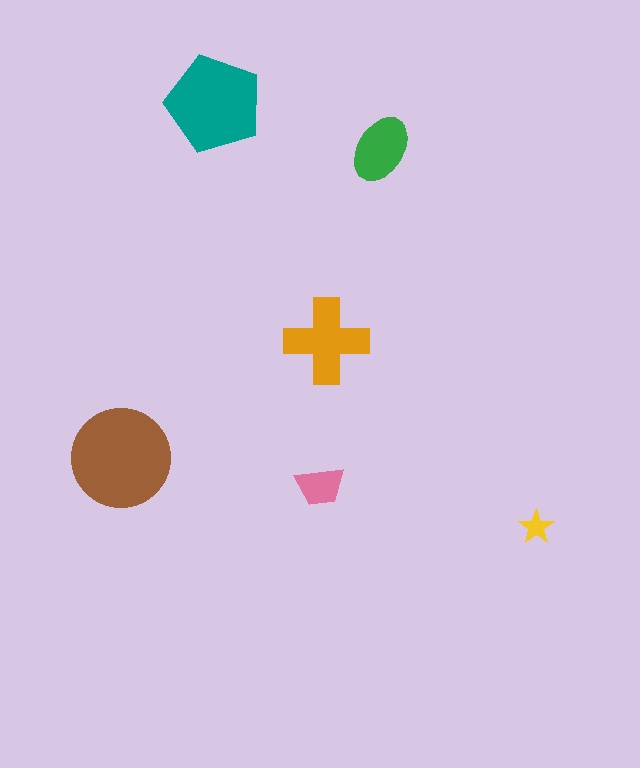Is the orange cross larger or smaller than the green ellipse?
Larger.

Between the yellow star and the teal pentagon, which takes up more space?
The teal pentagon.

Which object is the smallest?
The yellow star.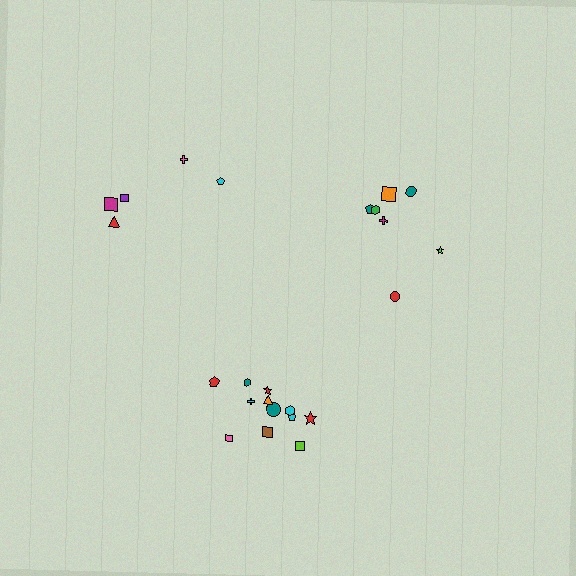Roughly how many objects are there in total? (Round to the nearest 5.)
Roughly 25 objects in total.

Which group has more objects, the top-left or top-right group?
The top-right group.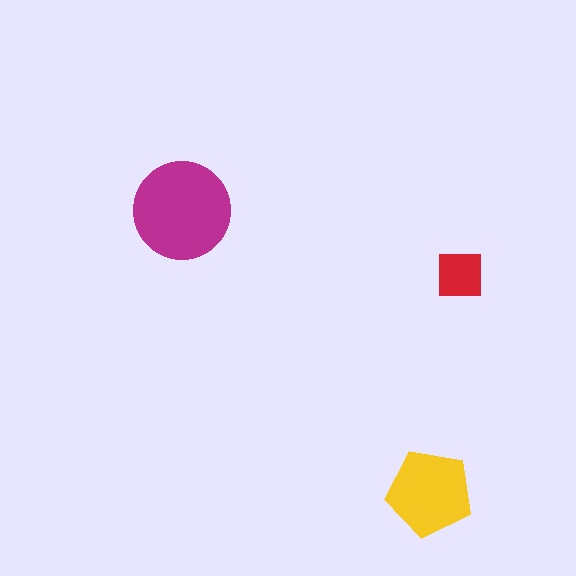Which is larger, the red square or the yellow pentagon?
The yellow pentagon.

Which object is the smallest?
The red square.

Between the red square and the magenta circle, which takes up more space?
The magenta circle.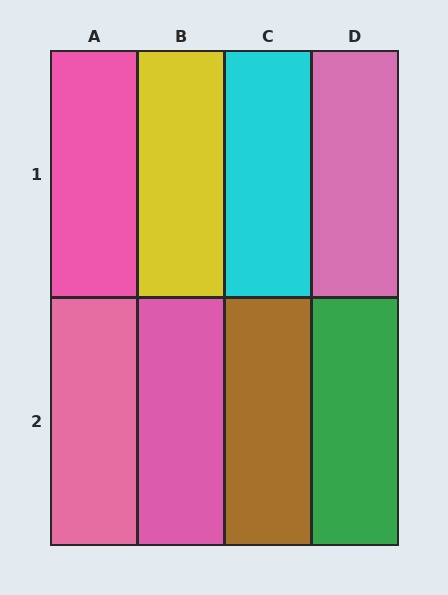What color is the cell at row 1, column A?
Pink.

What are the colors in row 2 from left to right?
Pink, pink, brown, green.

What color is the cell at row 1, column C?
Cyan.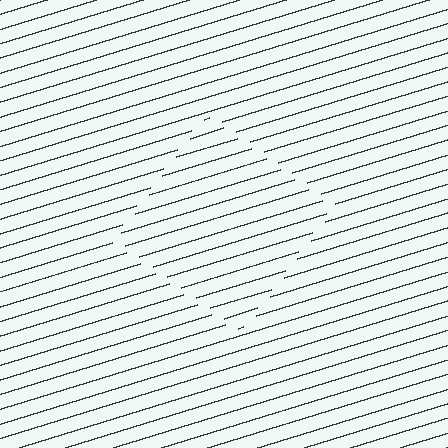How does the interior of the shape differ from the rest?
The interior of the shape contains the same grating, shifted by half a period — the contour is defined by the phase discontinuity where line-ends from the inner and outer gratings abut.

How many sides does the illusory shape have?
4 sides — the line-ends trace a square.